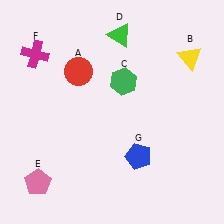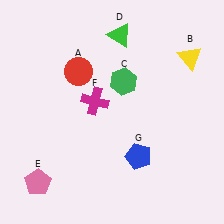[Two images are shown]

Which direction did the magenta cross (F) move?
The magenta cross (F) moved right.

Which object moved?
The magenta cross (F) moved right.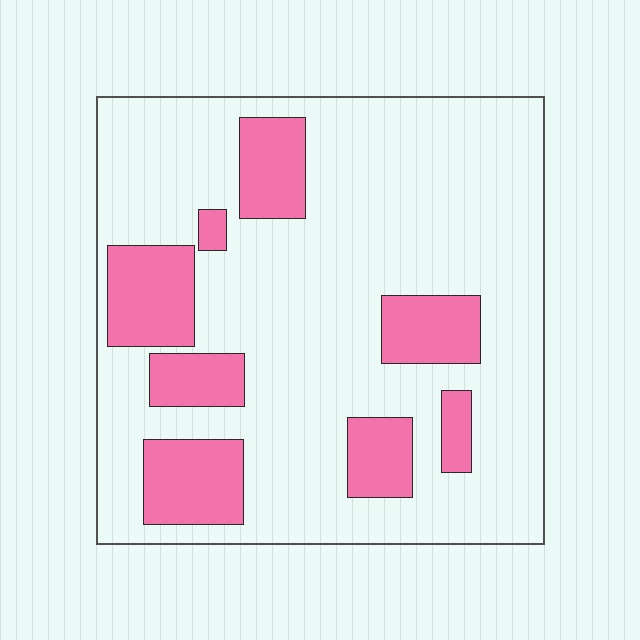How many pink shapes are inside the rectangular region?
8.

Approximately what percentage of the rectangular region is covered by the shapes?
Approximately 25%.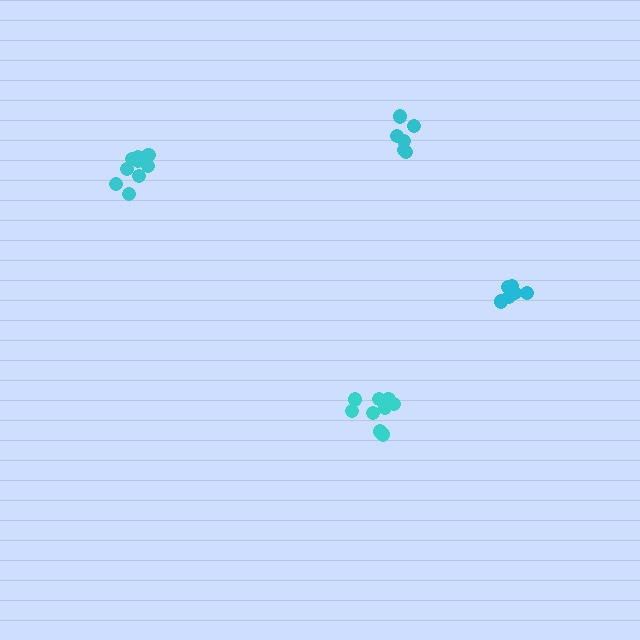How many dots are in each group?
Group 1: 9 dots, Group 2: 6 dots, Group 3: 6 dots, Group 4: 9 dots (30 total).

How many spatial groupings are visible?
There are 4 spatial groupings.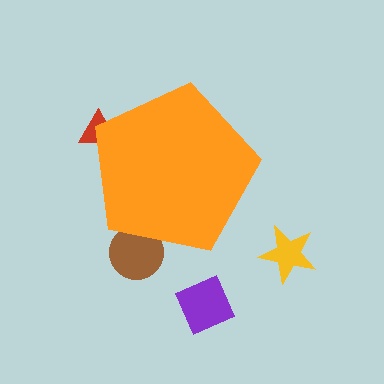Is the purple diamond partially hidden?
No, the purple diamond is fully visible.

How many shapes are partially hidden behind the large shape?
2 shapes are partially hidden.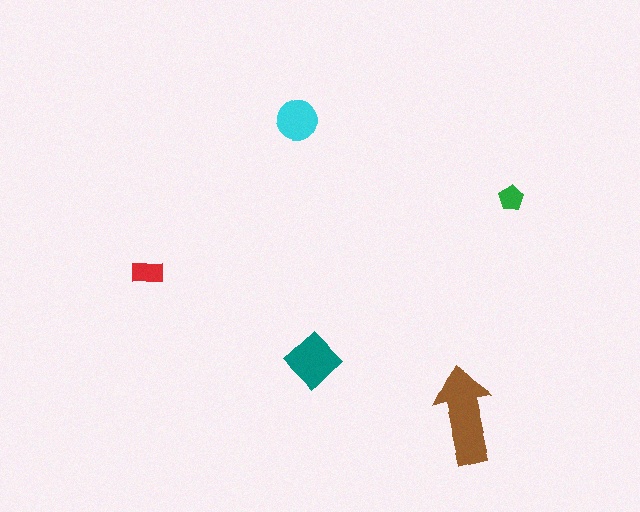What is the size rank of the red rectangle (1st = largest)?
4th.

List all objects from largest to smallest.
The brown arrow, the teal diamond, the cyan circle, the red rectangle, the green pentagon.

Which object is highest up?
The cyan circle is topmost.